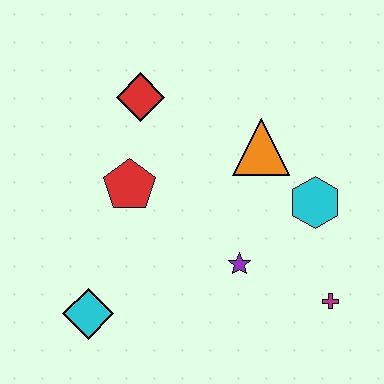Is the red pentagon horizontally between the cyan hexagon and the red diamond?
No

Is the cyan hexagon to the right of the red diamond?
Yes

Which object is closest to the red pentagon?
The red diamond is closest to the red pentagon.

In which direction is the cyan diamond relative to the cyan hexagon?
The cyan diamond is to the left of the cyan hexagon.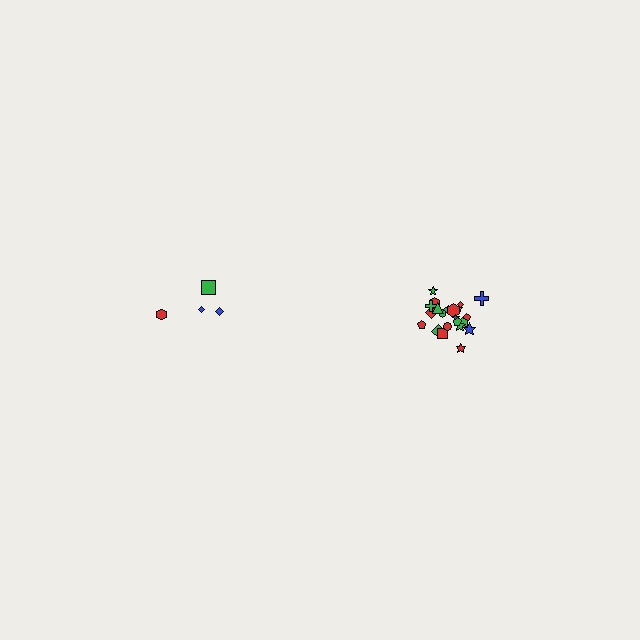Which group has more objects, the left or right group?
The right group.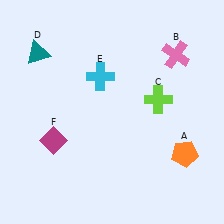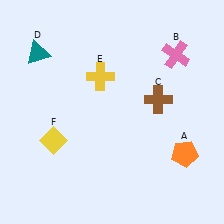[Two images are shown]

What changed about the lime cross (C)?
In Image 1, C is lime. In Image 2, it changed to brown.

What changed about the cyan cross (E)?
In Image 1, E is cyan. In Image 2, it changed to yellow.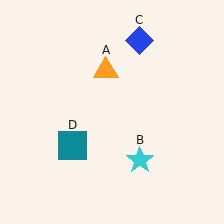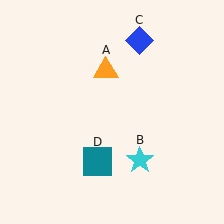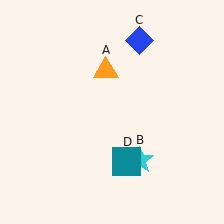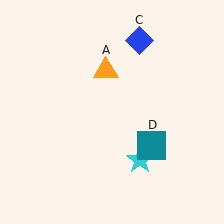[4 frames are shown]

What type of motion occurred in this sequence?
The teal square (object D) rotated counterclockwise around the center of the scene.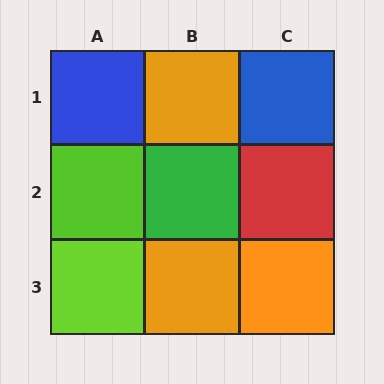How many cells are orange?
3 cells are orange.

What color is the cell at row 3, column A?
Lime.